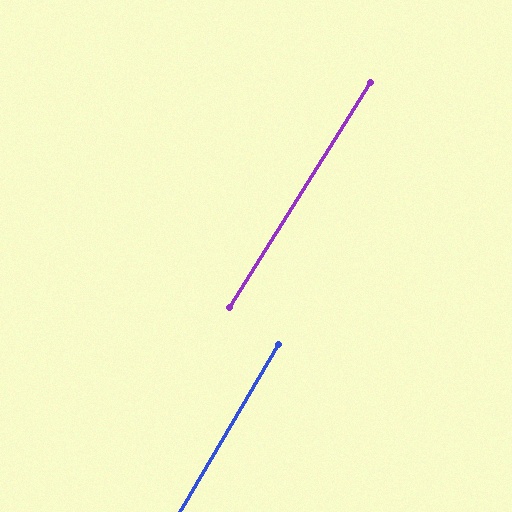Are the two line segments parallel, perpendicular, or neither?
Parallel — their directions differ by only 1.6°.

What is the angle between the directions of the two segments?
Approximately 2 degrees.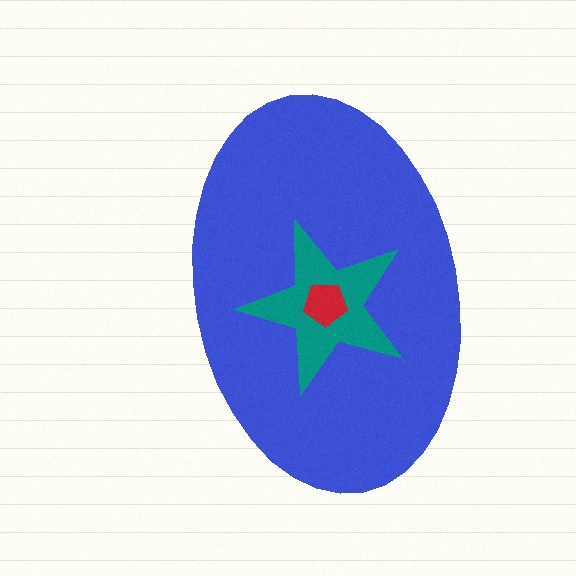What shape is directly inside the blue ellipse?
The teal star.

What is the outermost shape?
The blue ellipse.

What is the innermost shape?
The red pentagon.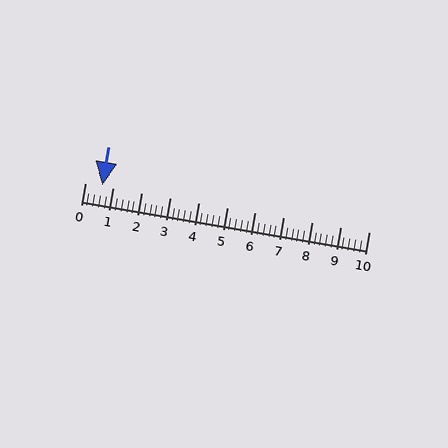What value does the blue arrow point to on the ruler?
The blue arrow points to approximately 0.6.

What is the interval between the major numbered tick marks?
The major tick marks are spaced 1 units apart.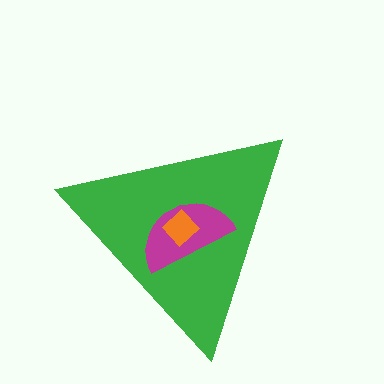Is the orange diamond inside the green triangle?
Yes.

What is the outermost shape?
The green triangle.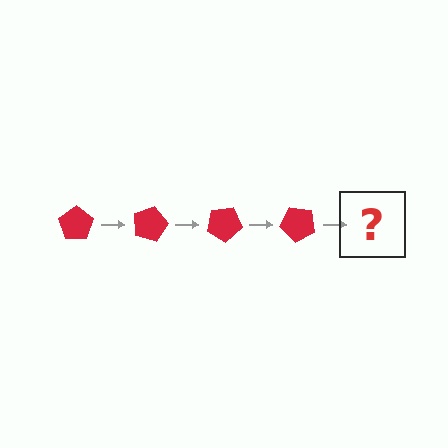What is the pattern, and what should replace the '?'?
The pattern is that the pentagon rotates 15 degrees each step. The '?' should be a red pentagon rotated 60 degrees.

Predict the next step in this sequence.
The next step is a red pentagon rotated 60 degrees.